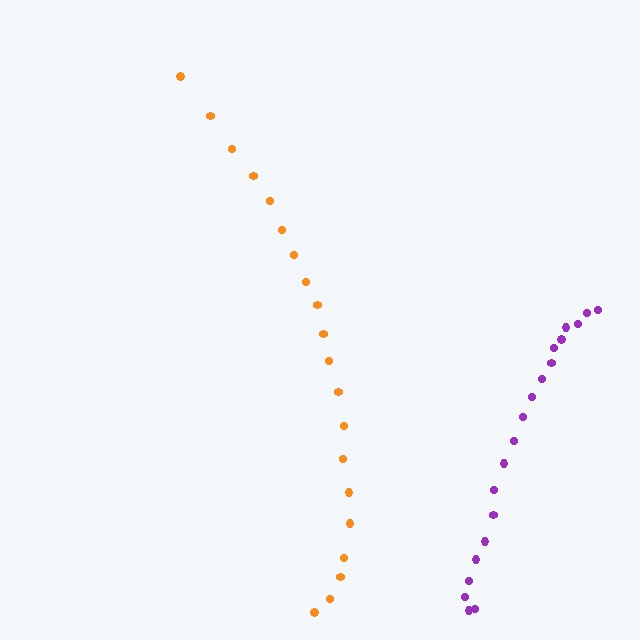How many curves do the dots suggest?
There are 2 distinct paths.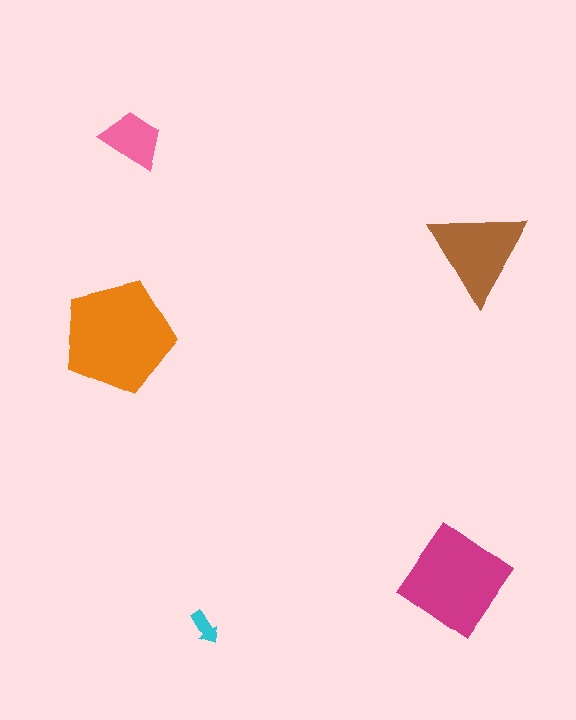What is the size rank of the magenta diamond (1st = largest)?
2nd.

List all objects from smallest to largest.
The cyan arrow, the pink trapezoid, the brown triangle, the magenta diamond, the orange pentagon.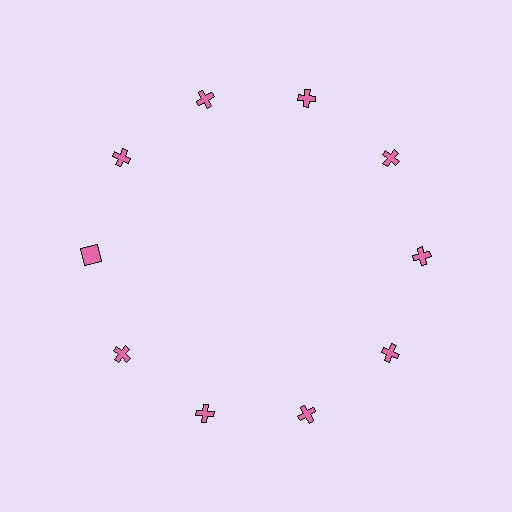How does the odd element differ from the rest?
It has a different shape: square instead of cross.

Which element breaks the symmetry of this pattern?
The pink square at roughly the 9 o'clock position breaks the symmetry. All other shapes are pink crosses.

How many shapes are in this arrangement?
There are 10 shapes arranged in a ring pattern.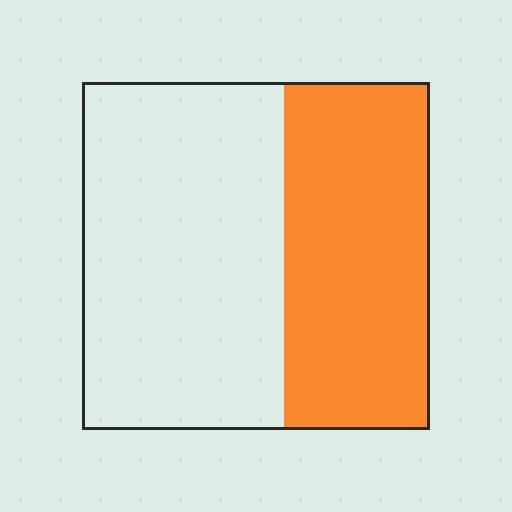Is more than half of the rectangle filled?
No.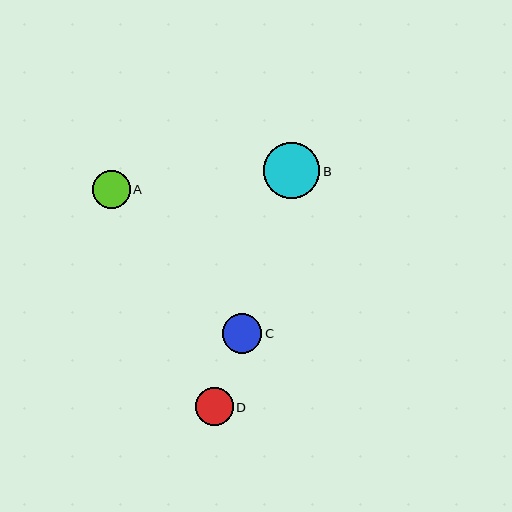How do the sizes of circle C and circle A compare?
Circle C and circle A are approximately the same size.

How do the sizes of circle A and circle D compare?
Circle A and circle D are approximately the same size.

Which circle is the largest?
Circle B is the largest with a size of approximately 56 pixels.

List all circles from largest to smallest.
From largest to smallest: B, C, A, D.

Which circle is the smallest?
Circle D is the smallest with a size of approximately 38 pixels.